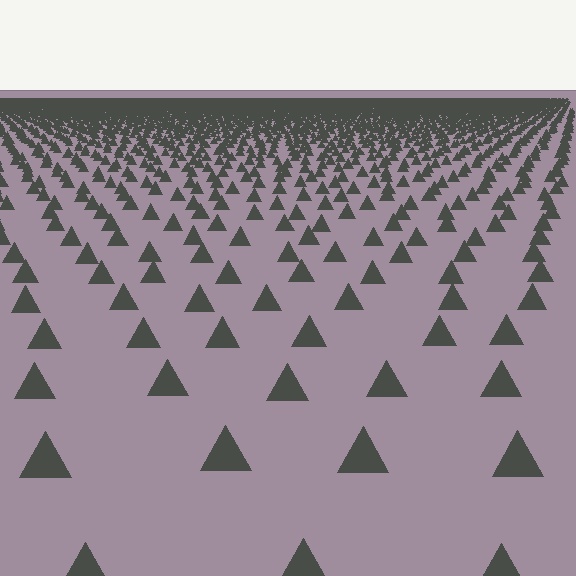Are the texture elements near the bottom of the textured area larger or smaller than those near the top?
Larger. Near the bottom, elements are closer to the viewer and appear at a bigger on-screen size.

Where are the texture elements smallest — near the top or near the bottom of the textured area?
Near the top.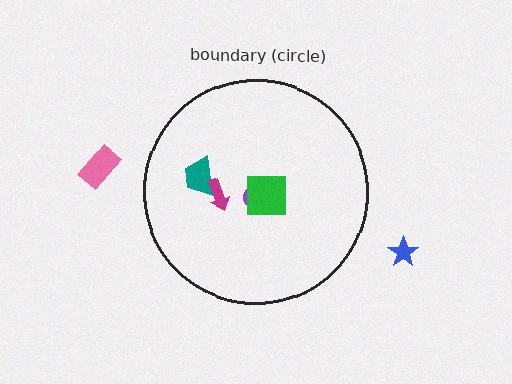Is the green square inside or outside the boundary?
Inside.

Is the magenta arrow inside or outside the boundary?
Inside.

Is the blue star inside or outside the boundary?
Outside.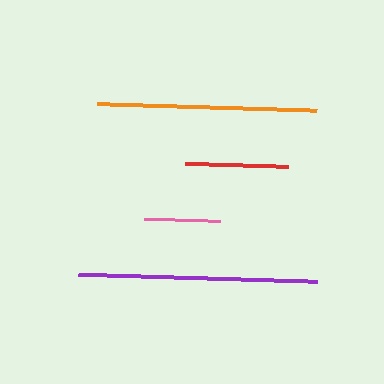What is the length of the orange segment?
The orange segment is approximately 220 pixels long.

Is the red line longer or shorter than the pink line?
The red line is longer than the pink line.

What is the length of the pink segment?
The pink segment is approximately 76 pixels long.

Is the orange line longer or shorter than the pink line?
The orange line is longer than the pink line.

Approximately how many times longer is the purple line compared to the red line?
The purple line is approximately 2.3 times the length of the red line.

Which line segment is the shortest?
The pink line is the shortest at approximately 76 pixels.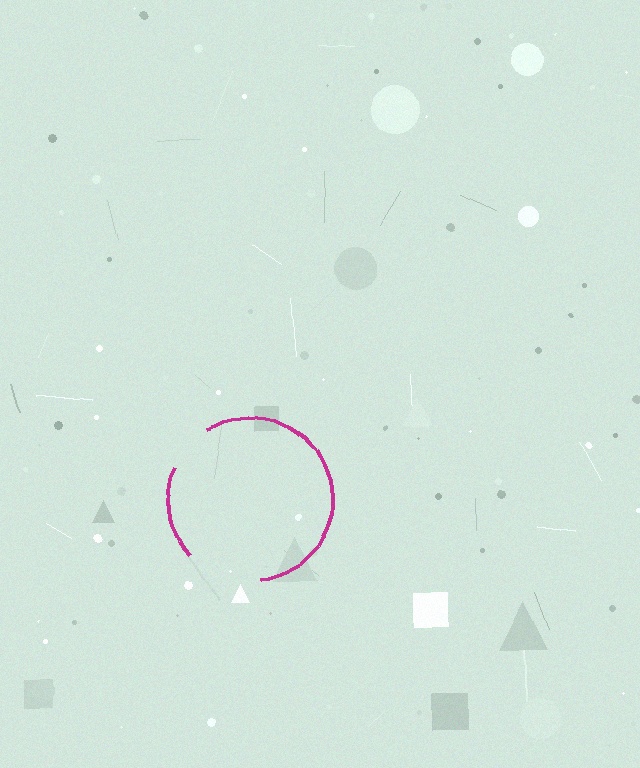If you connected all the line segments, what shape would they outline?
They would outline a circle.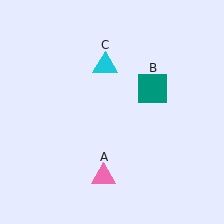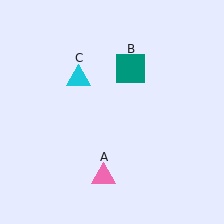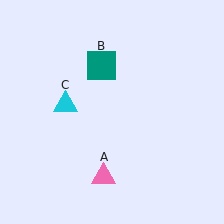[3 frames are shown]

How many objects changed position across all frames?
2 objects changed position: teal square (object B), cyan triangle (object C).